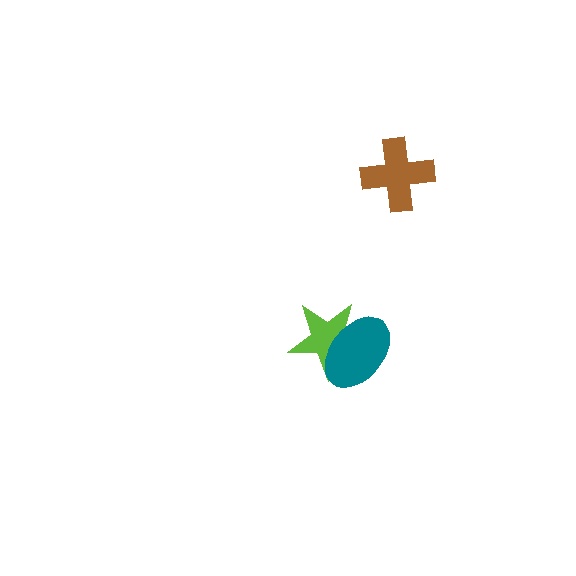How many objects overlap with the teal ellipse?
1 object overlaps with the teal ellipse.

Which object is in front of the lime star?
The teal ellipse is in front of the lime star.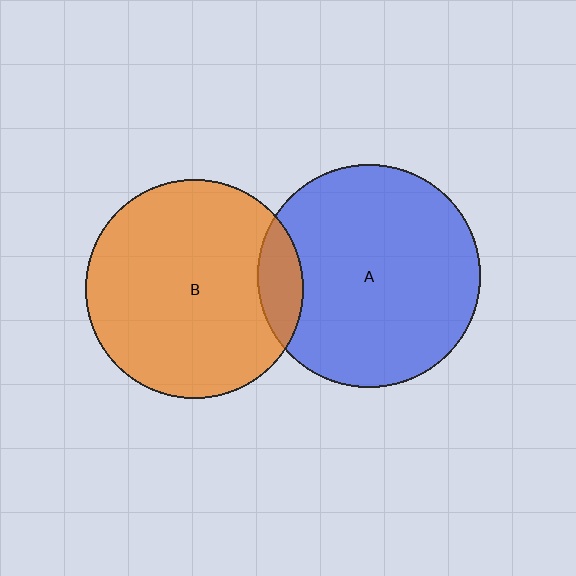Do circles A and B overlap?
Yes.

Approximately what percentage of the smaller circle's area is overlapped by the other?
Approximately 10%.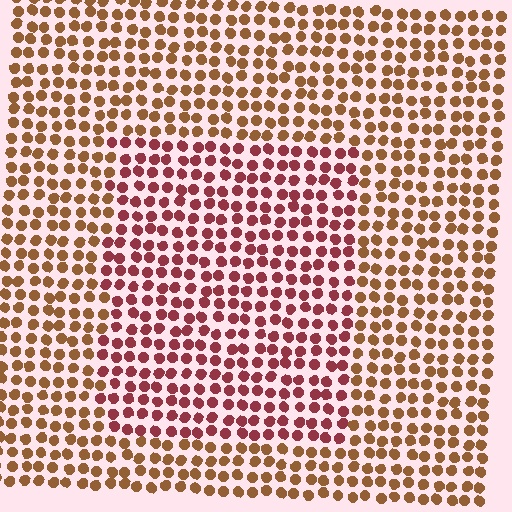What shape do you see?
I see a rectangle.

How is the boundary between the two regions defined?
The boundary is defined purely by a slight shift in hue (about 36 degrees). Spacing, size, and orientation are identical on both sides.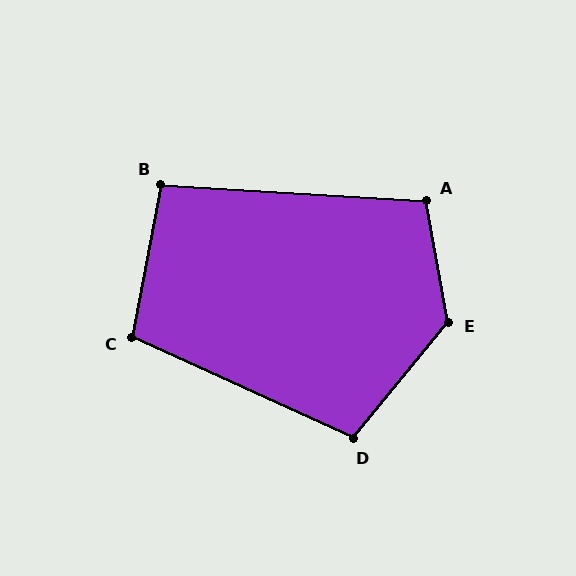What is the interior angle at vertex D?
Approximately 105 degrees (obtuse).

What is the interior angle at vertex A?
Approximately 103 degrees (obtuse).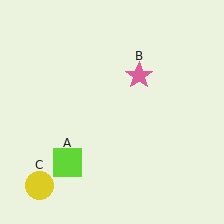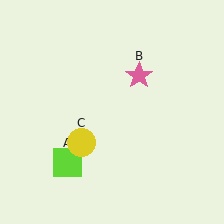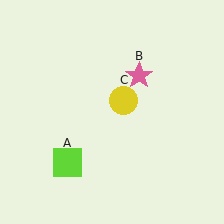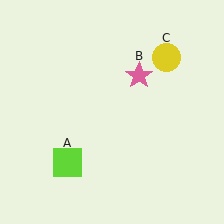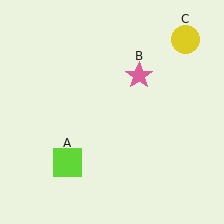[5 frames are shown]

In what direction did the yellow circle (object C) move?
The yellow circle (object C) moved up and to the right.